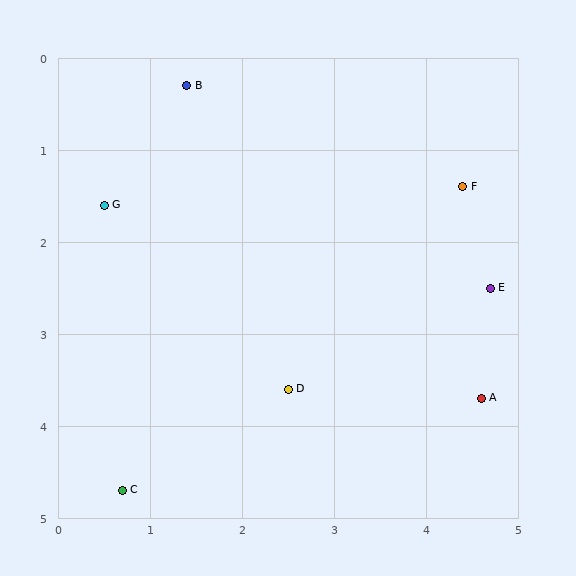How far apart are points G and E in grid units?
Points G and E are about 4.3 grid units apart.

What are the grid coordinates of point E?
Point E is at approximately (4.7, 2.5).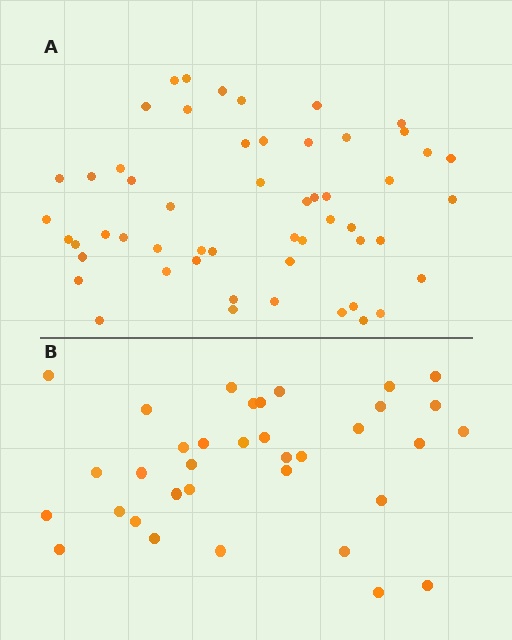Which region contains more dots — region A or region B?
Region A (the top region) has more dots.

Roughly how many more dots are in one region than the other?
Region A has approximately 20 more dots than region B.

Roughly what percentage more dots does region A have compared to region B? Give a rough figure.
About 55% more.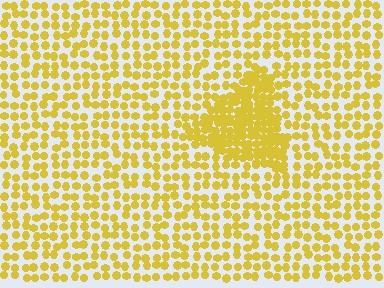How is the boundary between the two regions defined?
The boundary is defined by a change in element density (approximately 2.3x ratio). All elements are the same color, size, and shape.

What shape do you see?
I see a triangle.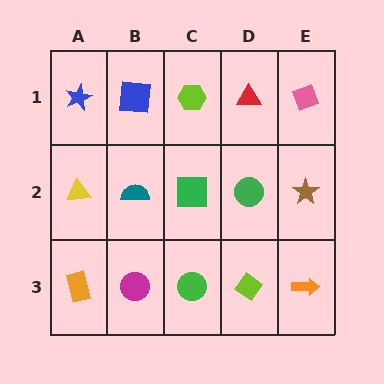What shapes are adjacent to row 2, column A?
A blue star (row 1, column A), an orange rectangle (row 3, column A), a teal semicircle (row 2, column B).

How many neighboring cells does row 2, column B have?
4.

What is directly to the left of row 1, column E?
A red triangle.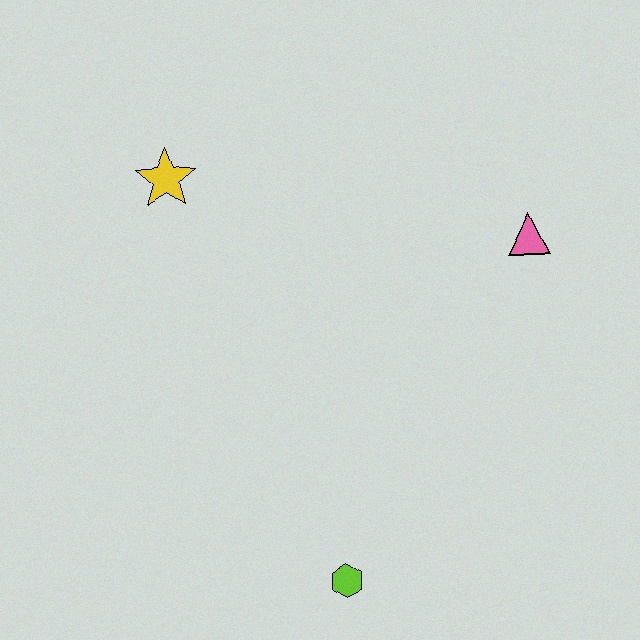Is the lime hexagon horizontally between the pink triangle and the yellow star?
Yes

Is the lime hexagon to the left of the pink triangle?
Yes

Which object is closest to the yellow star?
The pink triangle is closest to the yellow star.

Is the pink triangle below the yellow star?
Yes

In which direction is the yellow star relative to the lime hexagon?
The yellow star is above the lime hexagon.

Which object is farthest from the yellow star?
The lime hexagon is farthest from the yellow star.